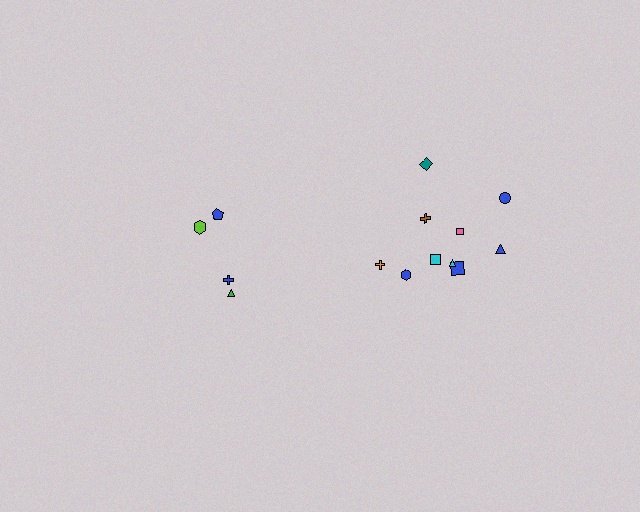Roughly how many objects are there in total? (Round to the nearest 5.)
Roughly 15 objects in total.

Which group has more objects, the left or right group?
The right group.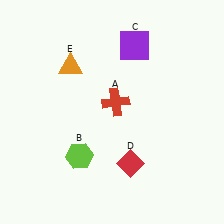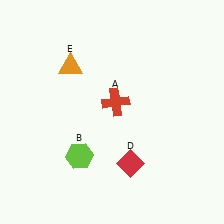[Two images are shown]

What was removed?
The purple square (C) was removed in Image 2.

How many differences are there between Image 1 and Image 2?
There is 1 difference between the two images.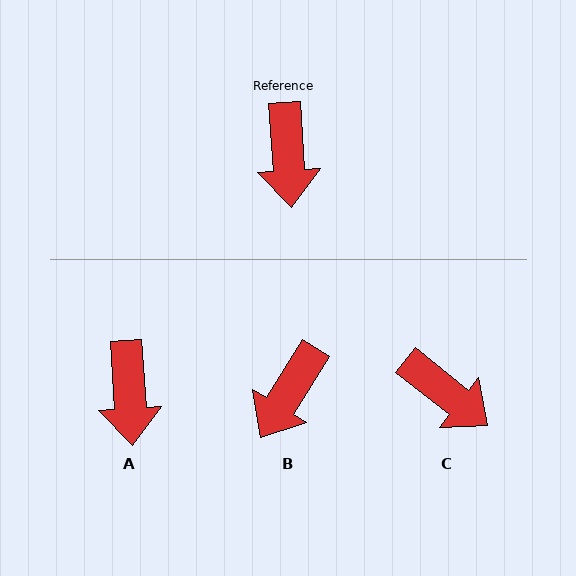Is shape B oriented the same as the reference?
No, it is off by about 35 degrees.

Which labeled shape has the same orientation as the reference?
A.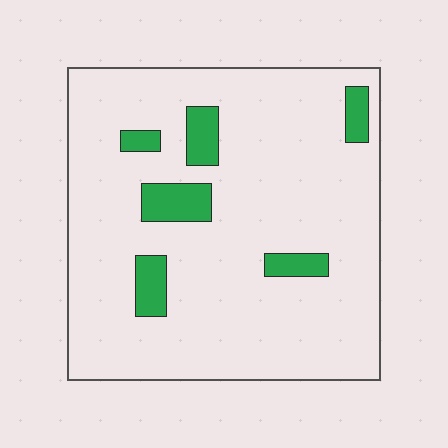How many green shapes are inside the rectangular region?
6.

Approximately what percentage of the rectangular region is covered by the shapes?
Approximately 10%.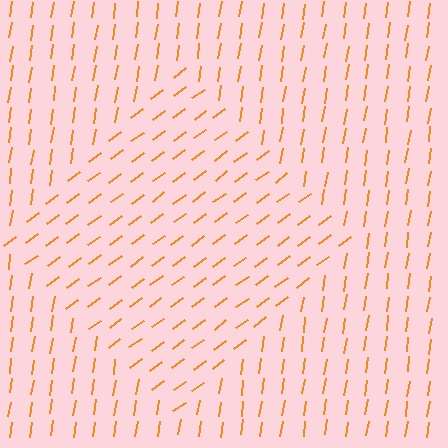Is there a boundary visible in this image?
Yes, there is a texture boundary formed by a change in line orientation.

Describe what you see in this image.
The image is filled with small orange line segments. A diamond region in the image has lines oriented differently from the surrounding lines, creating a visible texture boundary.